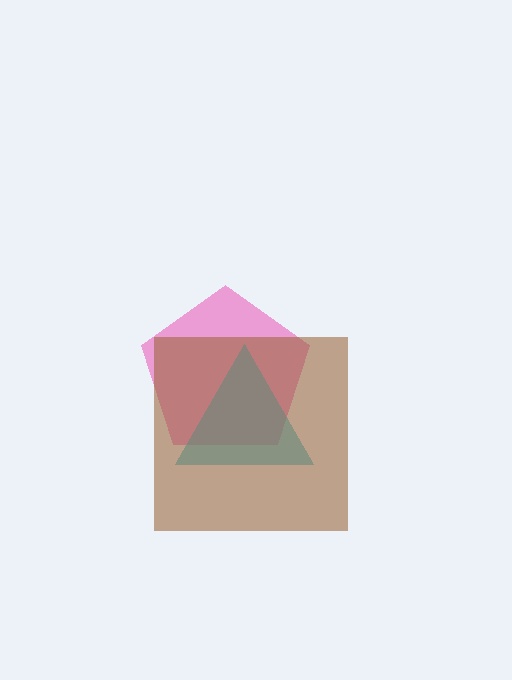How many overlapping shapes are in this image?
There are 3 overlapping shapes in the image.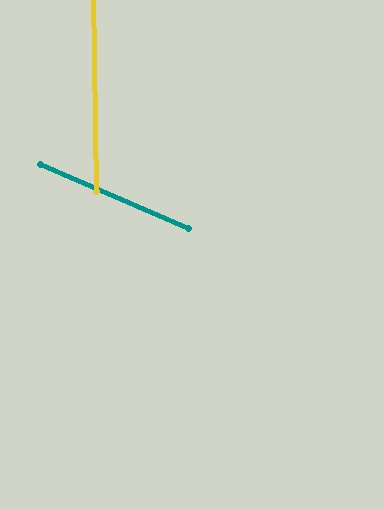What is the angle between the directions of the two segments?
Approximately 66 degrees.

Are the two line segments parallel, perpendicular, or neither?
Neither parallel nor perpendicular — they differ by about 66°.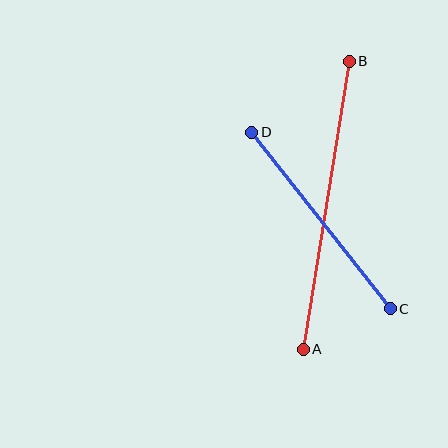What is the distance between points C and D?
The distance is approximately 224 pixels.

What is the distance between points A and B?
The distance is approximately 292 pixels.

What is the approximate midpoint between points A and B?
The midpoint is at approximately (326, 205) pixels.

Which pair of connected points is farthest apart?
Points A and B are farthest apart.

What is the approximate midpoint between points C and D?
The midpoint is at approximately (321, 221) pixels.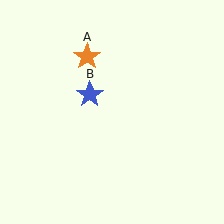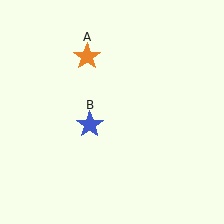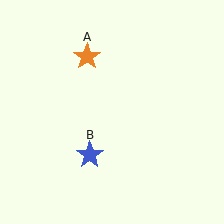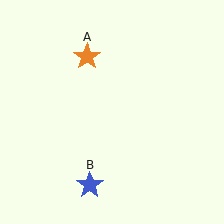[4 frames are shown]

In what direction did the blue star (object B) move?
The blue star (object B) moved down.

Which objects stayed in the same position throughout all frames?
Orange star (object A) remained stationary.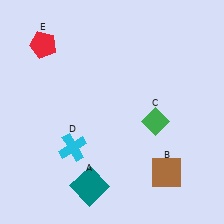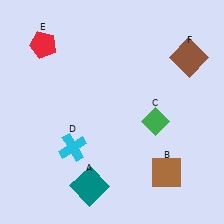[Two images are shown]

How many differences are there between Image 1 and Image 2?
There is 1 difference between the two images.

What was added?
A brown square (F) was added in Image 2.